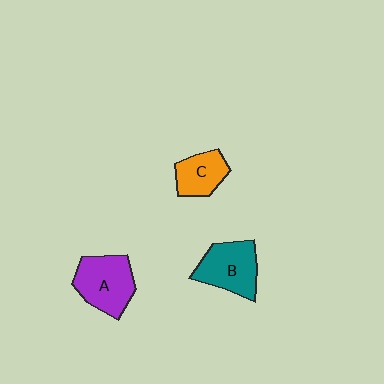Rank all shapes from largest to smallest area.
From largest to smallest: A (purple), B (teal), C (orange).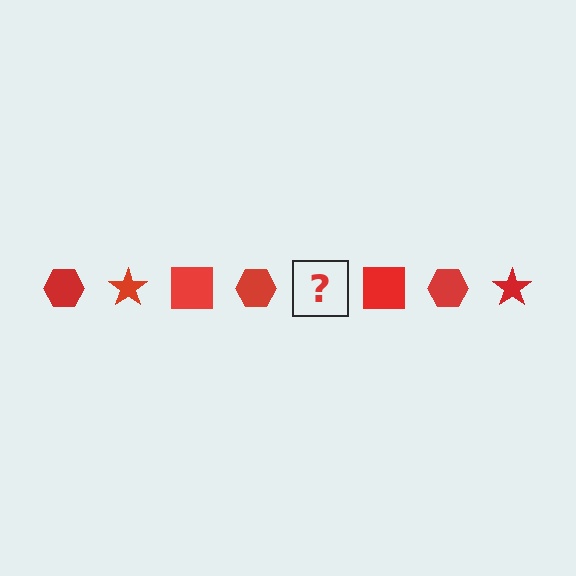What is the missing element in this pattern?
The missing element is a red star.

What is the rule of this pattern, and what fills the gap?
The rule is that the pattern cycles through hexagon, star, square shapes in red. The gap should be filled with a red star.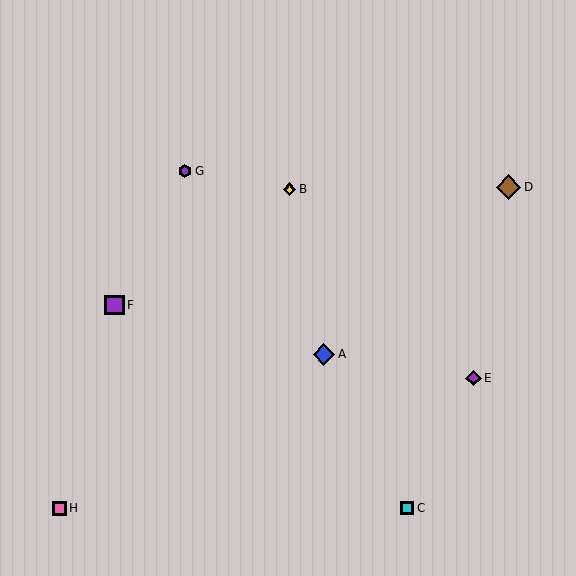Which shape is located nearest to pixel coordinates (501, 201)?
The brown diamond (labeled D) at (509, 187) is nearest to that location.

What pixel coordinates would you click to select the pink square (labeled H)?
Click at (59, 508) to select the pink square H.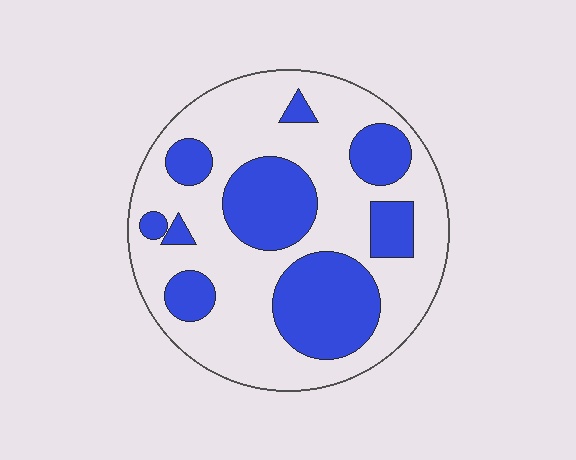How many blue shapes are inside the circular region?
9.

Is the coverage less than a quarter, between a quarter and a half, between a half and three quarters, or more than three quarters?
Between a quarter and a half.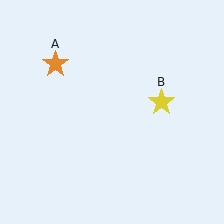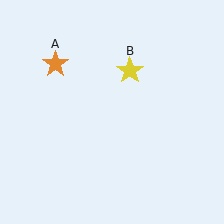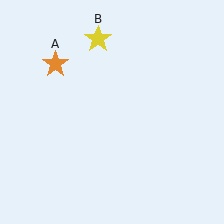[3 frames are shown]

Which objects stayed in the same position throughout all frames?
Orange star (object A) remained stationary.